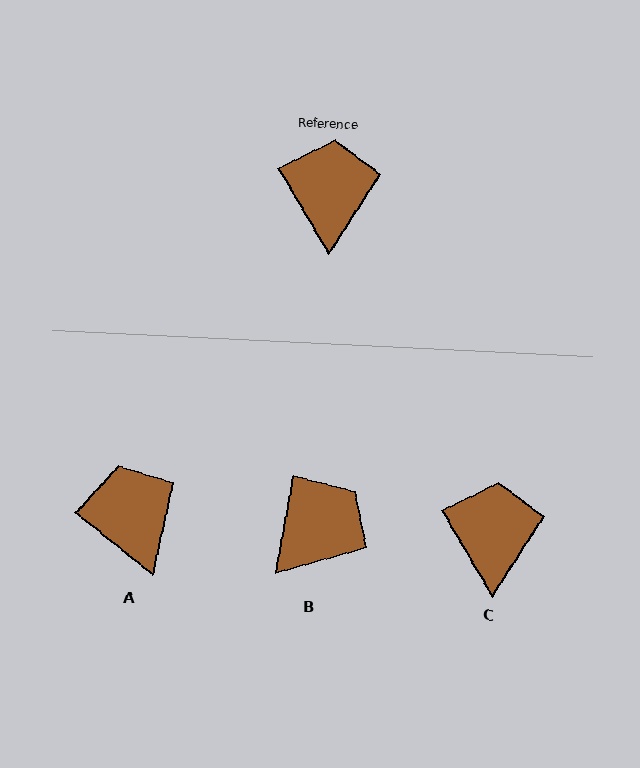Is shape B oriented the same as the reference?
No, it is off by about 41 degrees.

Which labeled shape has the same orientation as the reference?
C.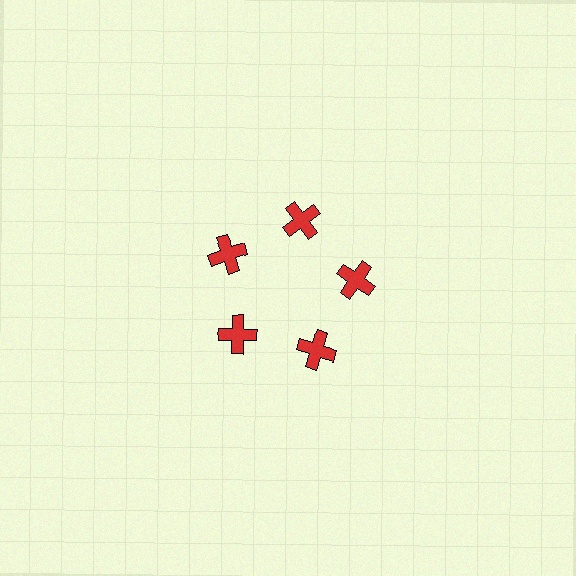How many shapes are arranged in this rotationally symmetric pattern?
There are 5 shapes, arranged in 5 groups of 1.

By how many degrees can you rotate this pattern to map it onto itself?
The pattern maps onto itself every 72 degrees of rotation.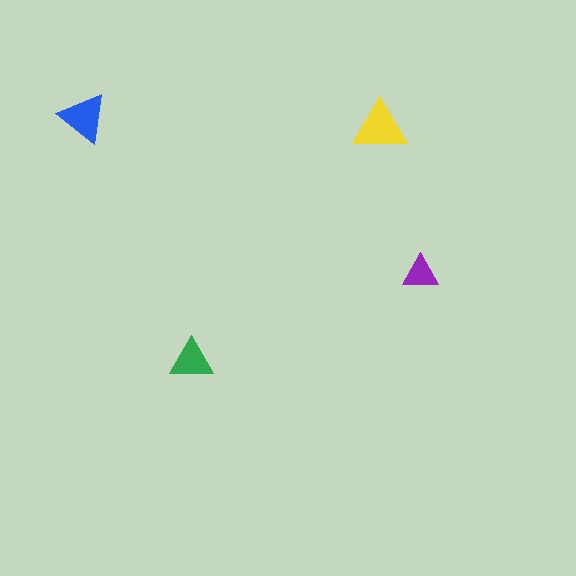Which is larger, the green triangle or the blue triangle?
The blue one.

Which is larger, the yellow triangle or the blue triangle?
The yellow one.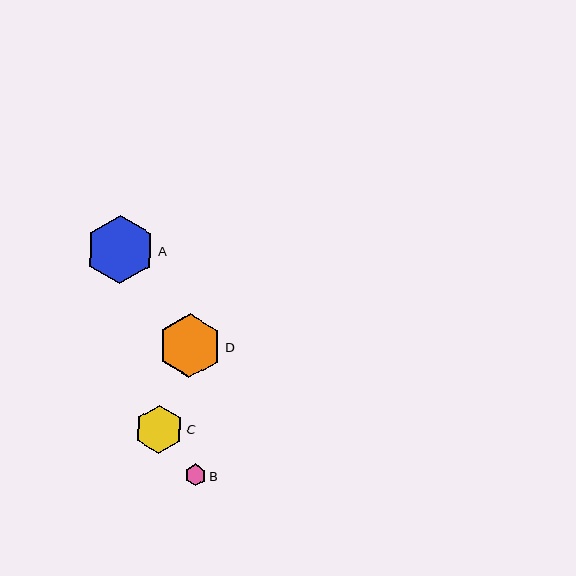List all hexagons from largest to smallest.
From largest to smallest: A, D, C, B.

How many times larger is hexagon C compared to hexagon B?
Hexagon C is approximately 2.2 times the size of hexagon B.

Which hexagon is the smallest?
Hexagon B is the smallest with a size of approximately 22 pixels.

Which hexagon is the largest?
Hexagon A is the largest with a size of approximately 68 pixels.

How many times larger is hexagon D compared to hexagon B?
Hexagon D is approximately 3.0 times the size of hexagon B.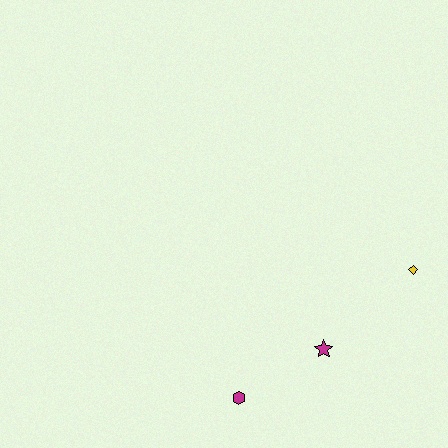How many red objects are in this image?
There are no red objects.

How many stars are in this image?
There is 1 star.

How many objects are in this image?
There are 3 objects.